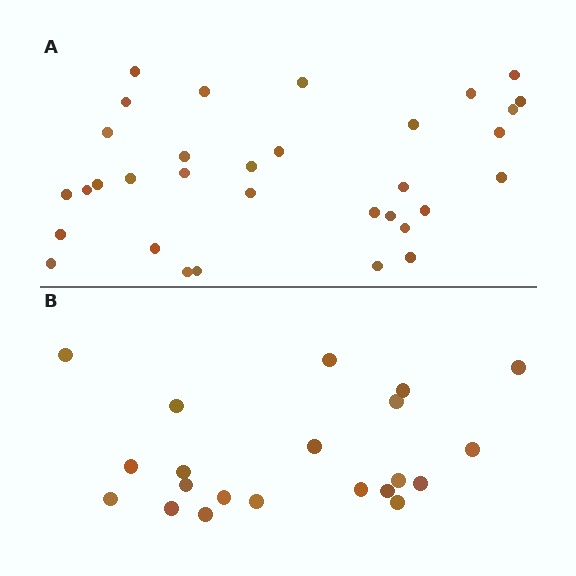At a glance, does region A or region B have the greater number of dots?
Region A (the top region) has more dots.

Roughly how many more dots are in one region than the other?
Region A has roughly 12 or so more dots than region B.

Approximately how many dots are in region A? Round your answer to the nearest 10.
About 30 dots. (The exact count is 33, which rounds to 30.)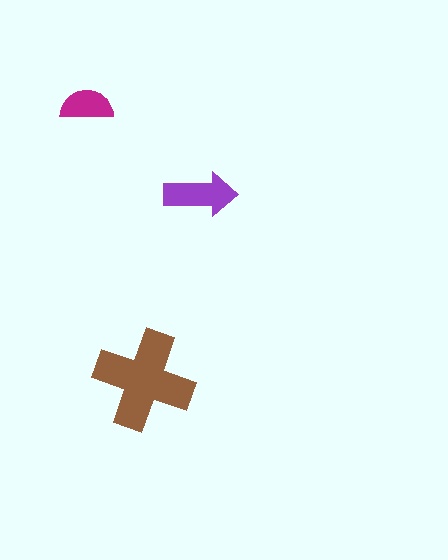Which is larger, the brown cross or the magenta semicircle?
The brown cross.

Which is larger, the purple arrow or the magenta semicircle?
The purple arrow.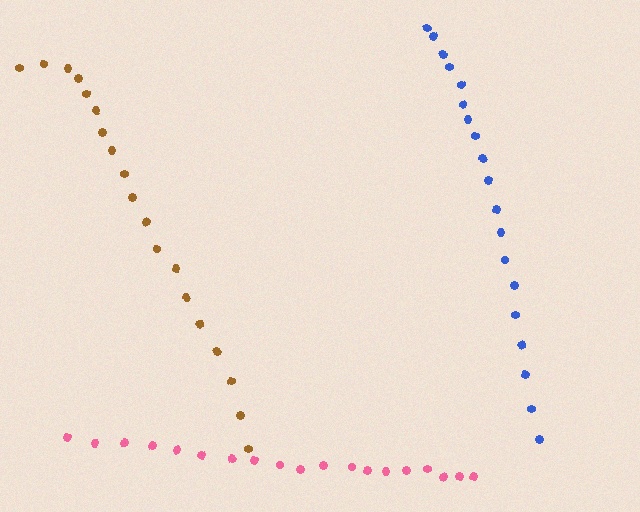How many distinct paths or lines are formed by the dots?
There are 3 distinct paths.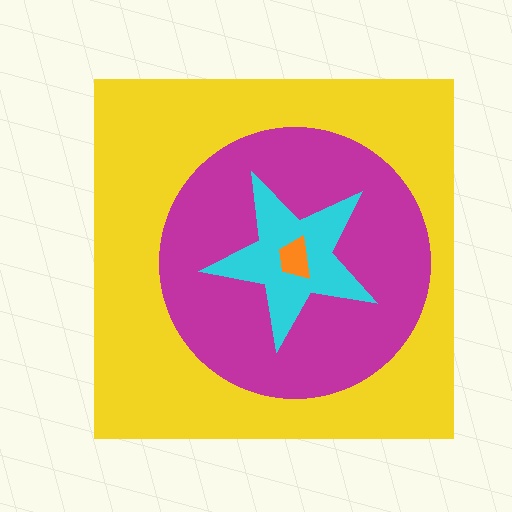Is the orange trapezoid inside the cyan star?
Yes.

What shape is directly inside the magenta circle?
The cyan star.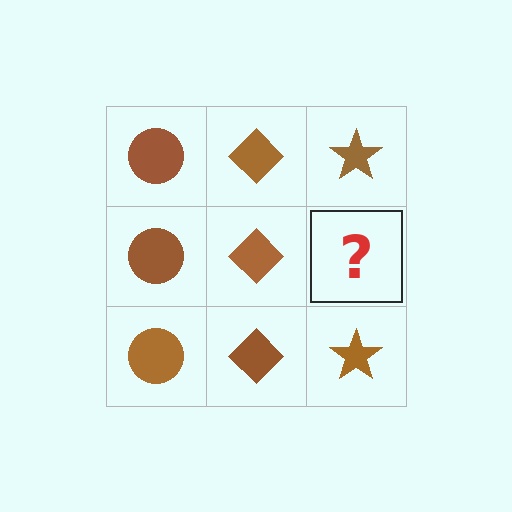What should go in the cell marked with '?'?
The missing cell should contain a brown star.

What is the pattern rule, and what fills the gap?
The rule is that each column has a consistent shape. The gap should be filled with a brown star.